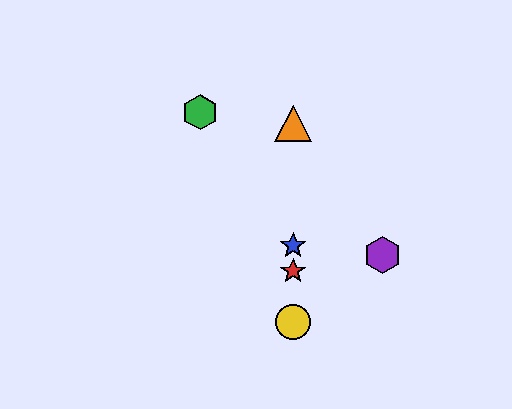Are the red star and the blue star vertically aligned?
Yes, both are at x≈293.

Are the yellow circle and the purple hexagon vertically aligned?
No, the yellow circle is at x≈293 and the purple hexagon is at x≈382.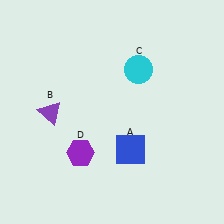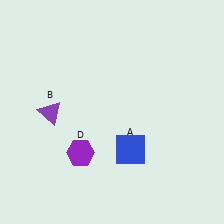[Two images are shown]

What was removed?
The cyan circle (C) was removed in Image 2.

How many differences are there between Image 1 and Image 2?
There is 1 difference between the two images.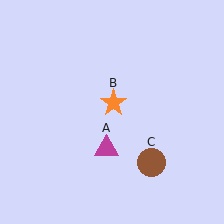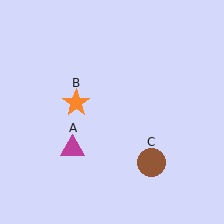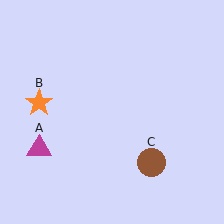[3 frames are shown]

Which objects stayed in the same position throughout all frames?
Brown circle (object C) remained stationary.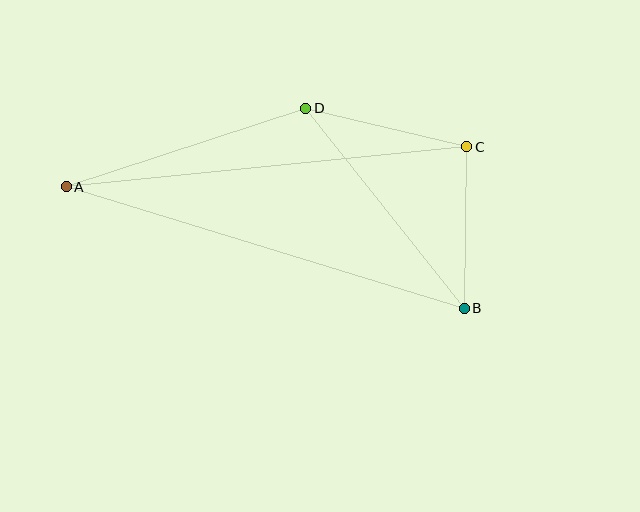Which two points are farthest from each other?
Points A and B are farthest from each other.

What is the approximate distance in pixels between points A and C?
The distance between A and C is approximately 403 pixels.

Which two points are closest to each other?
Points B and C are closest to each other.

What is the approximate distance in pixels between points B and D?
The distance between B and D is approximately 255 pixels.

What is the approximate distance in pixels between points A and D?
The distance between A and D is approximately 252 pixels.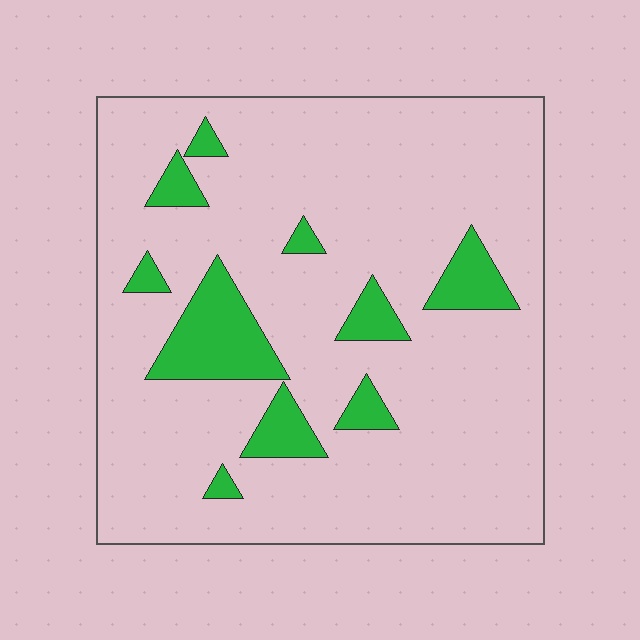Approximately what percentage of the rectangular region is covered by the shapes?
Approximately 15%.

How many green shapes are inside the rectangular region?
10.